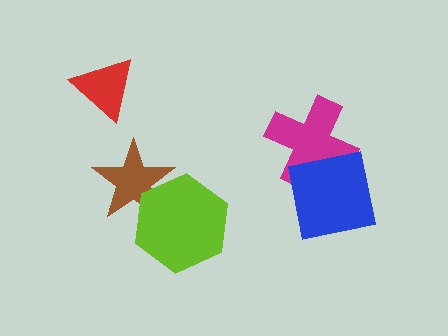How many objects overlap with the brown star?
1 object overlaps with the brown star.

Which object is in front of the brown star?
The lime hexagon is in front of the brown star.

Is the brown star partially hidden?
Yes, it is partially covered by another shape.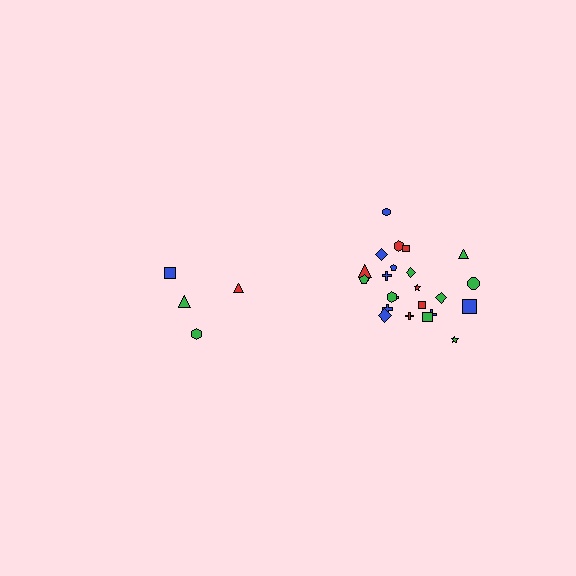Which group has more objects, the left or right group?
The right group.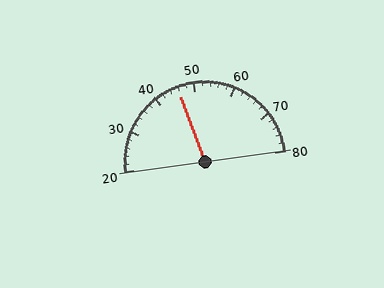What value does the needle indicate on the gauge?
The needle indicates approximately 46.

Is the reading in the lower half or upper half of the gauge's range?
The reading is in the lower half of the range (20 to 80).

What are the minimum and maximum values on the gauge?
The gauge ranges from 20 to 80.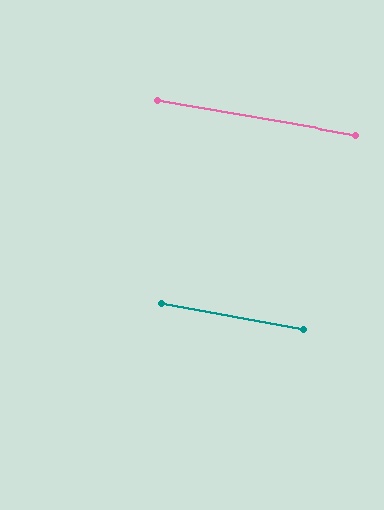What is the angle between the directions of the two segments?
Approximately 1 degree.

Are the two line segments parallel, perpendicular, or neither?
Parallel — their directions differ by only 0.5°.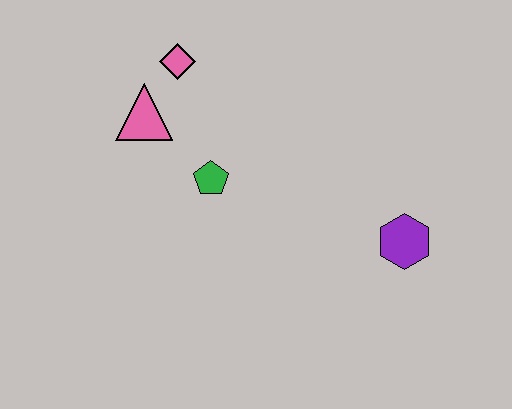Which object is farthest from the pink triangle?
The purple hexagon is farthest from the pink triangle.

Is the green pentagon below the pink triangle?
Yes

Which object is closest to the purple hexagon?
The green pentagon is closest to the purple hexagon.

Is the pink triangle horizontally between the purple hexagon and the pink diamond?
No